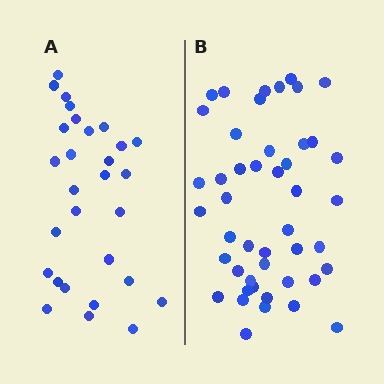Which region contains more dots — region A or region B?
Region B (the right region) has more dots.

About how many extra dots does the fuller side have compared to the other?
Region B has approximately 15 more dots than region A.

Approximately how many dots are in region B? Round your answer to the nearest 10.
About 50 dots. (The exact count is 46, which rounds to 50.)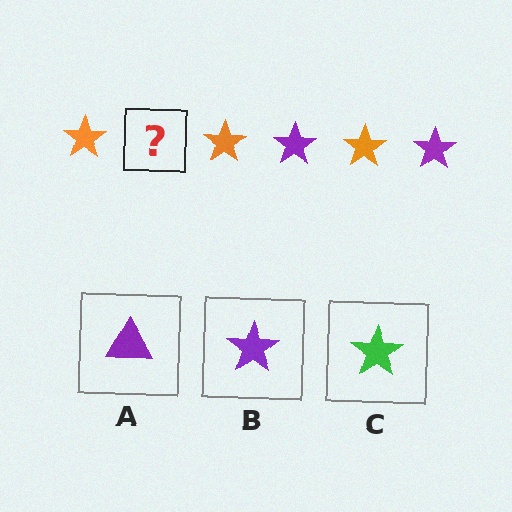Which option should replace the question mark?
Option B.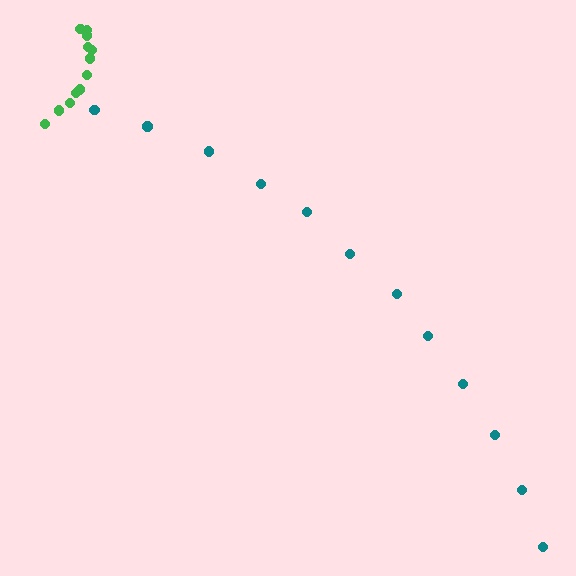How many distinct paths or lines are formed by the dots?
There are 2 distinct paths.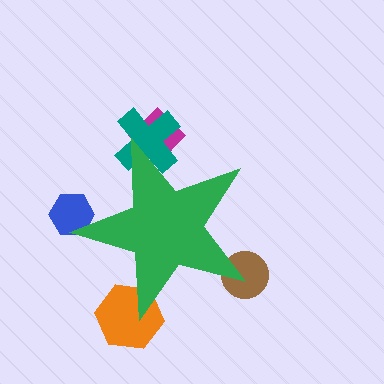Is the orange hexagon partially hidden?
Yes, the orange hexagon is partially hidden behind the green star.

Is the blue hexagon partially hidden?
Yes, the blue hexagon is partially hidden behind the green star.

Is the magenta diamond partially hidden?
Yes, the magenta diamond is partially hidden behind the green star.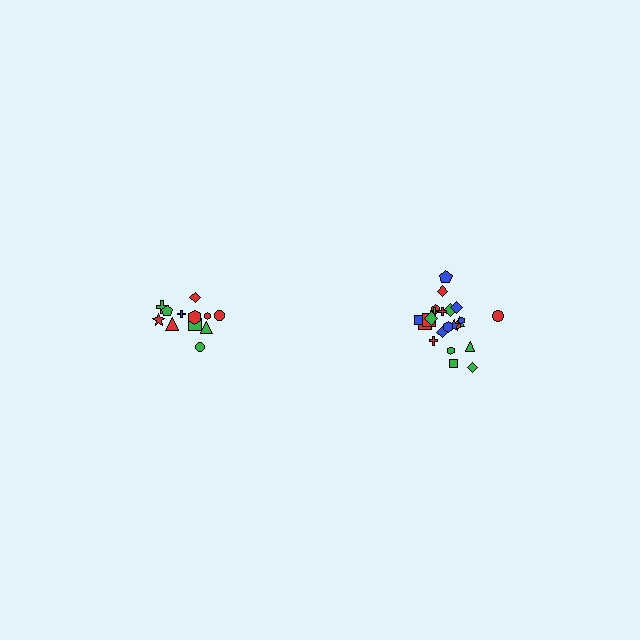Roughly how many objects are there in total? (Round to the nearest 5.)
Roughly 35 objects in total.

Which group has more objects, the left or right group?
The right group.